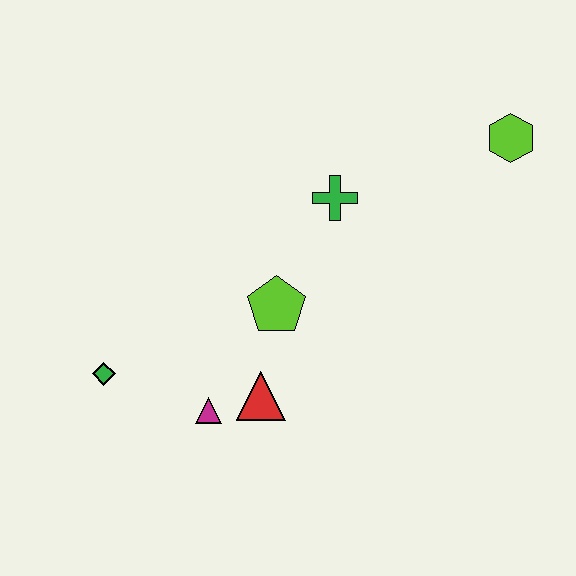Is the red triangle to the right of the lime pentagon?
No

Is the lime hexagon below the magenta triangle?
No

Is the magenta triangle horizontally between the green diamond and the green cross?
Yes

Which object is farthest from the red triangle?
The lime hexagon is farthest from the red triangle.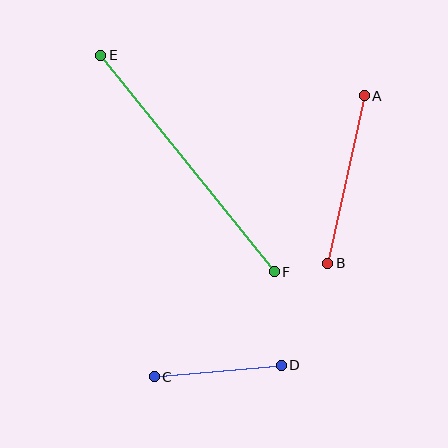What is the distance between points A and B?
The distance is approximately 171 pixels.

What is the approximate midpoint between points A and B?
The midpoint is at approximately (346, 180) pixels.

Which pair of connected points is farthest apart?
Points E and F are farthest apart.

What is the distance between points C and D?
The distance is approximately 127 pixels.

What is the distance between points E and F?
The distance is approximately 277 pixels.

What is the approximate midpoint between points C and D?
The midpoint is at approximately (218, 371) pixels.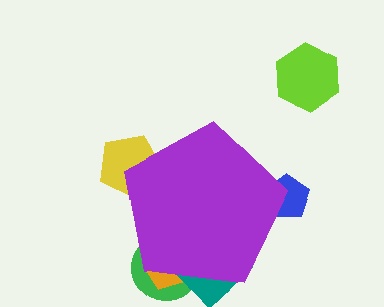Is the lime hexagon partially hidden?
No, the lime hexagon is fully visible.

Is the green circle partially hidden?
Yes, the green circle is partially hidden behind the purple pentagon.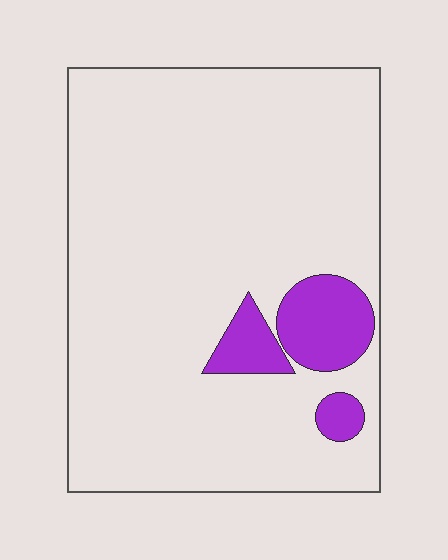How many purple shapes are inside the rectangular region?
3.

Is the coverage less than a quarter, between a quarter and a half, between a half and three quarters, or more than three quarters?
Less than a quarter.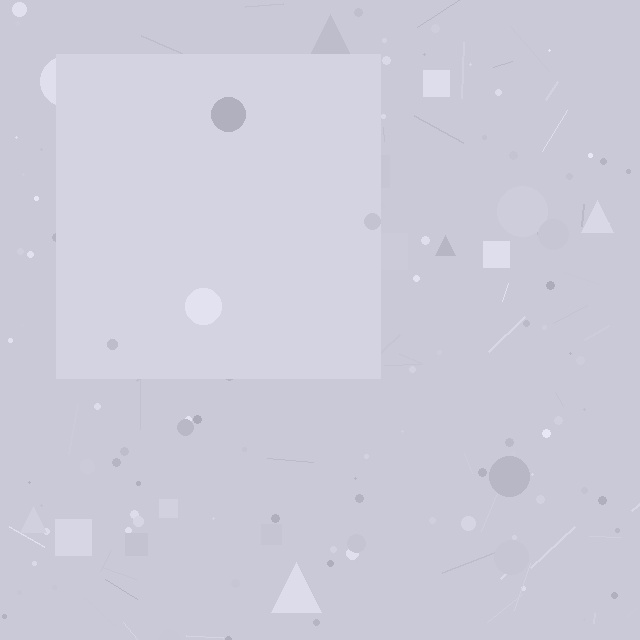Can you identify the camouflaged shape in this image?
The camouflaged shape is a square.